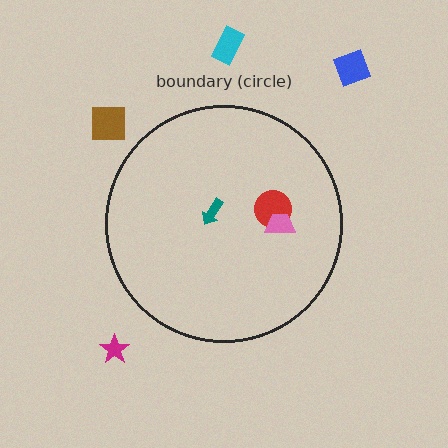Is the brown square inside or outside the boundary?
Outside.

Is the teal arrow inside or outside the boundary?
Inside.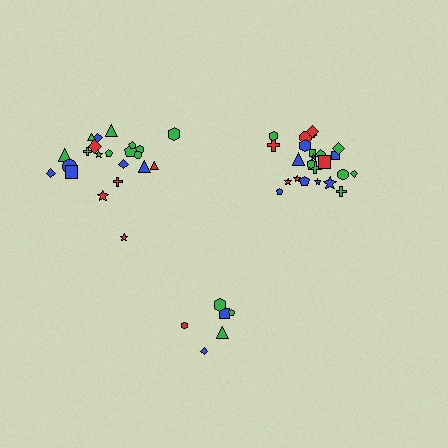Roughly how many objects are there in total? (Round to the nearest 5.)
Roughly 55 objects in total.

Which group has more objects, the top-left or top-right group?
The top-right group.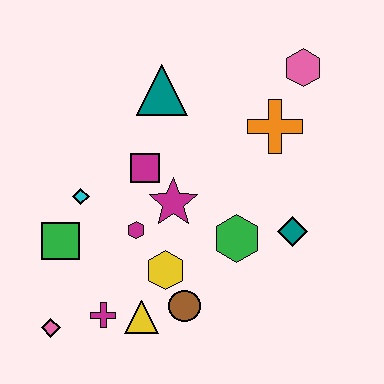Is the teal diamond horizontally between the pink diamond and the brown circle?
No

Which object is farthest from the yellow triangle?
The pink hexagon is farthest from the yellow triangle.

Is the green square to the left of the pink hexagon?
Yes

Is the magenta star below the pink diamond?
No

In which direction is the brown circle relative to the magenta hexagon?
The brown circle is below the magenta hexagon.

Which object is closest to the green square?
The cyan diamond is closest to the green square.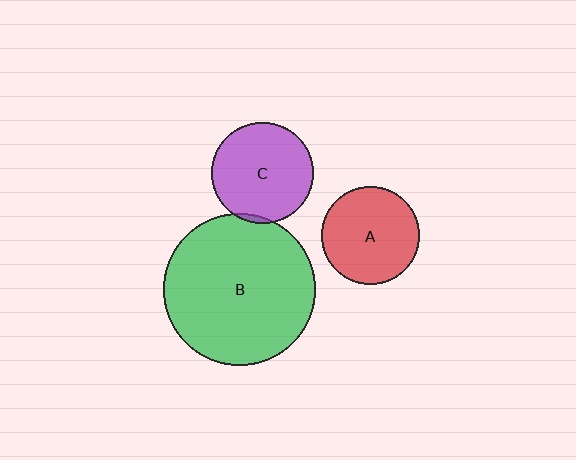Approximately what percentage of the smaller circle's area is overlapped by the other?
Approximately 5%.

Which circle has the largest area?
Circle B (green).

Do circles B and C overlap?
Yes.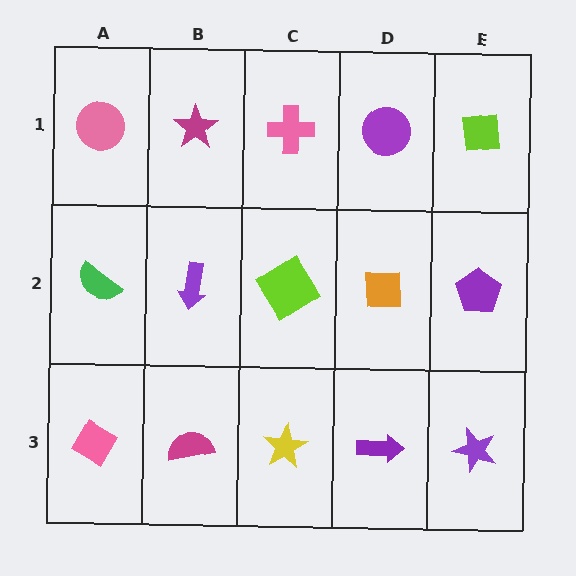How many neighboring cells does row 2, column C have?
4.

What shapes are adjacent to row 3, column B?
A purple arrow (row 2, column B), a pink diamond (row 3, column A), a yellow star (row 3, column C).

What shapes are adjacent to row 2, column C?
A pink cross (row 1, column C), a yellow star (row 3, column C), a purple arrow (row 2, column B), an orange square (row 2, column D).